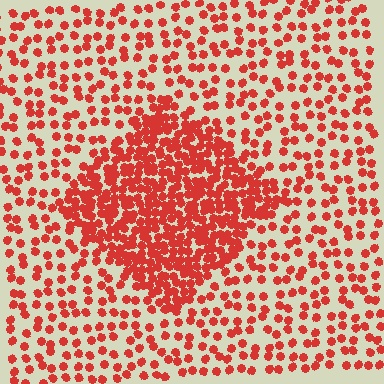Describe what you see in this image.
The image contains small red elements arranged at two different densities. A diamond-shaped region is visible where the elements are more densely packed than the surrounding area.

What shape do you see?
I see a diamond.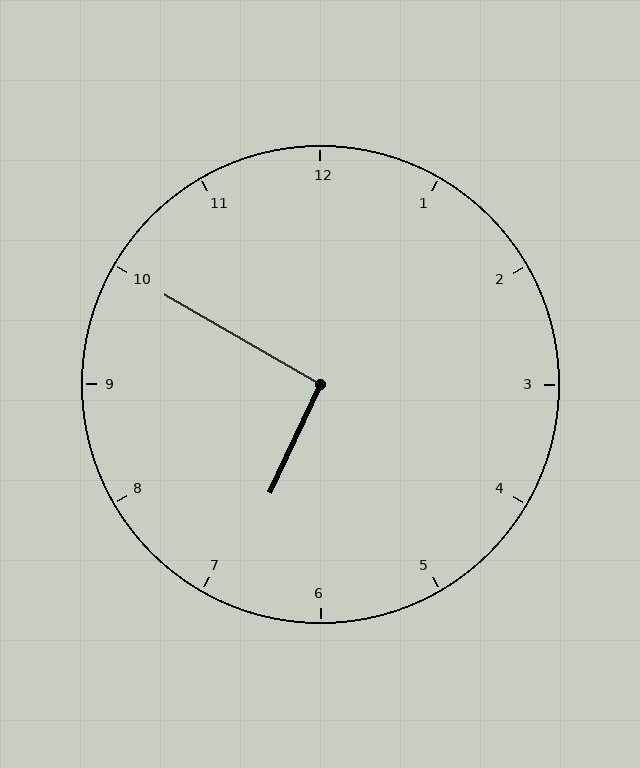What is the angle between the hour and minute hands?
Approximately 95 degrees.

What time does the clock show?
6:50.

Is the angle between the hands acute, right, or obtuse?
It is right.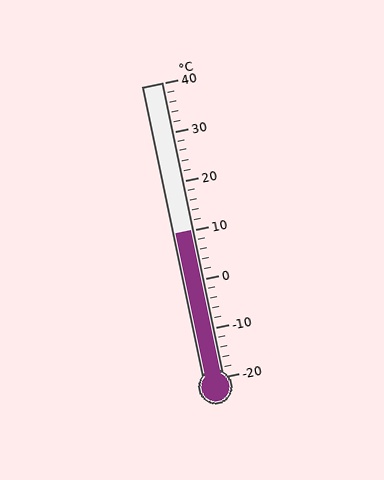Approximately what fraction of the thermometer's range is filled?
The thermometer is filled to approximately 50% of its range.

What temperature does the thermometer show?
The thermometer shows approximately 10°C.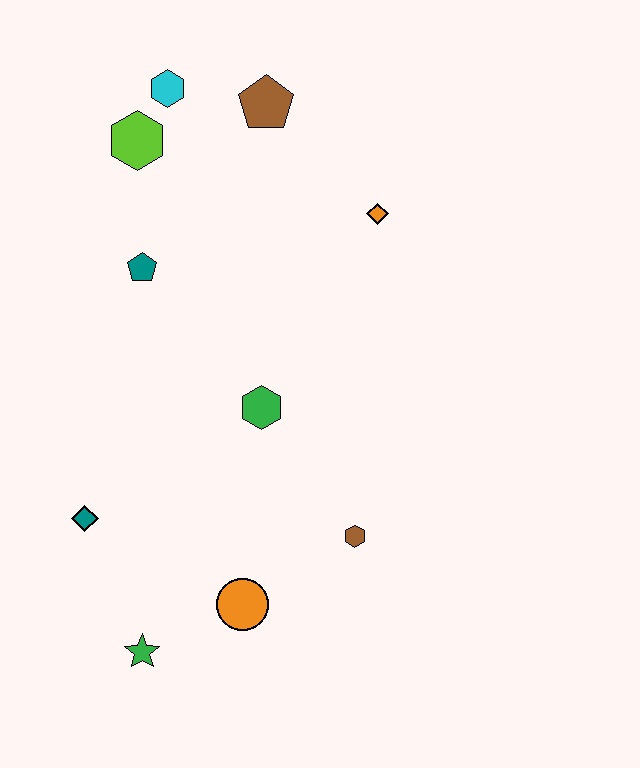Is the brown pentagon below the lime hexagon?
No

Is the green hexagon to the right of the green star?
Yes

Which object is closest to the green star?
The orange circle is closest to the green star.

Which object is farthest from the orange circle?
The cyan hexagon is farthest from the orange circle.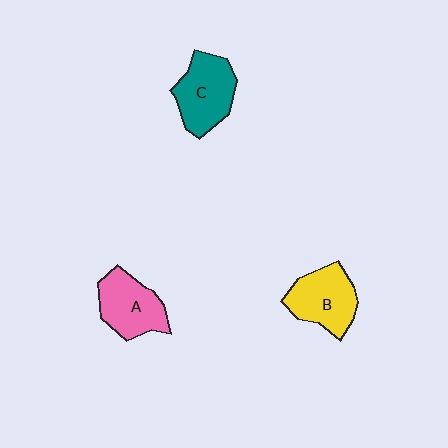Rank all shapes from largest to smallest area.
From largest to smallest: C (teal), B (yellow), A (pink).